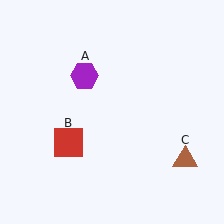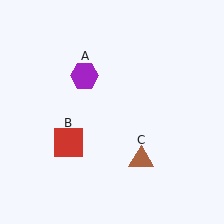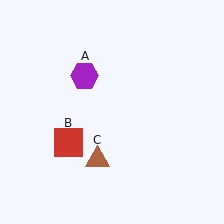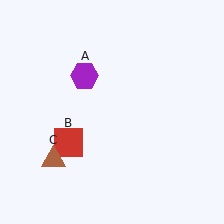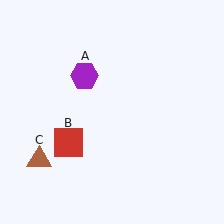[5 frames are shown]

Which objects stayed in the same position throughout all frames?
Purple hexagon (object A) and red square (object B) remained stationary.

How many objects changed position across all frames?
1 object changed position: brown triangle (object C).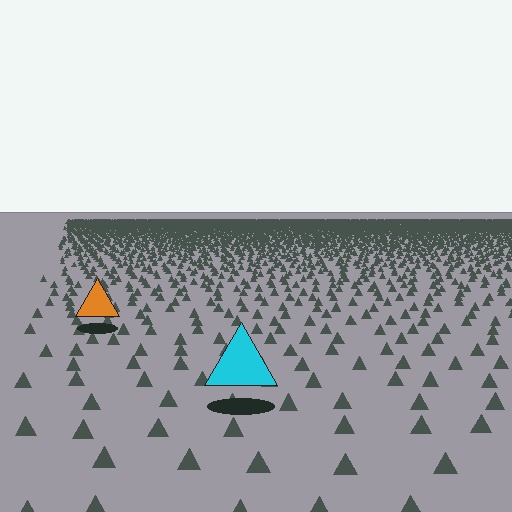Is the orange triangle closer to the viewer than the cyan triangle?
No. The cyan triangle is closer — you can tell from the texture gradient: the ground texture is coarser near it.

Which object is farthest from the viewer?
The orange triangle is farthest from the viewer. It appears smaller and the ground texture around it is denser.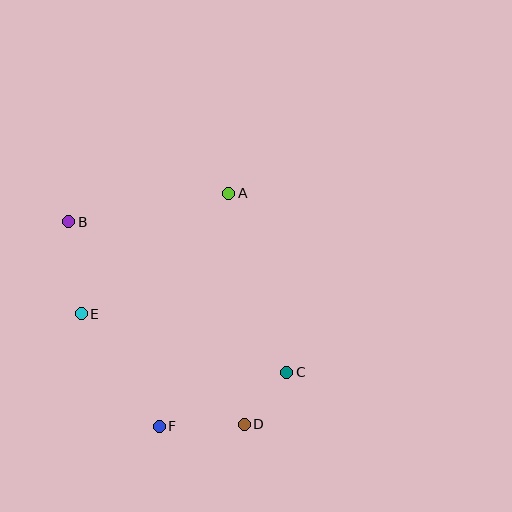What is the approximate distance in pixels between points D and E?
The distance between D and E is approximately 197 pixels.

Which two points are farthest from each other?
Points B and D are farthest from each other.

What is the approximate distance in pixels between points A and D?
The distance between A and D is approximately 232 pixels.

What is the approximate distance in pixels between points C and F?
The distance between C and F is approximately 138 pixels.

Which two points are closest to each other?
Points C and D are closest to each other.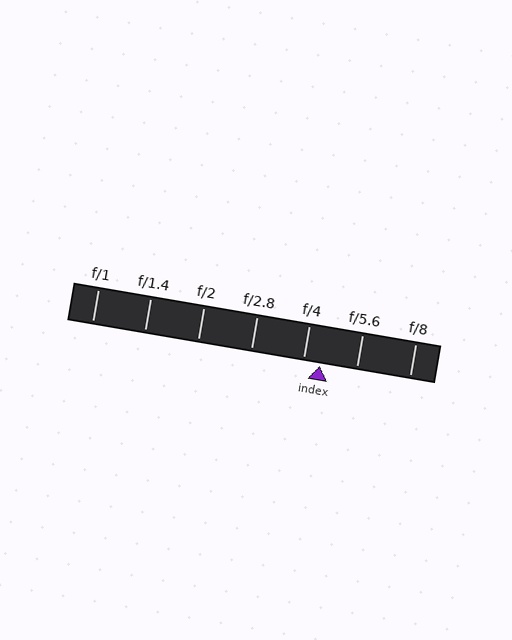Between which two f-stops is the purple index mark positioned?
The index mark is between f/4 and f/5.6.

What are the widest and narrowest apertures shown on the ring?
The widest aperture shown is f/1 and the narrowest is f/8.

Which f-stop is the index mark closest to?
The index mark is closest to f/4.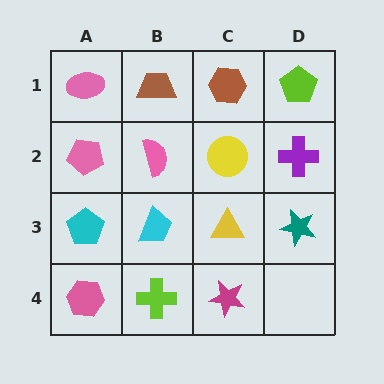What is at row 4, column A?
A pink hexagon.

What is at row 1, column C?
A brown hexagon.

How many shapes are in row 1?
4 shapes.